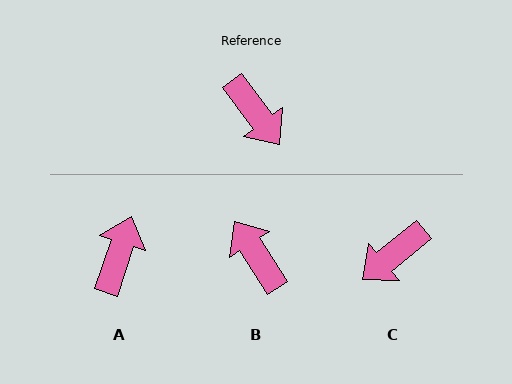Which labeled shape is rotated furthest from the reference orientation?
B, about 176 degrees away.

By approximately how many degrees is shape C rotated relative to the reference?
Approximately 87 degrees clockwise.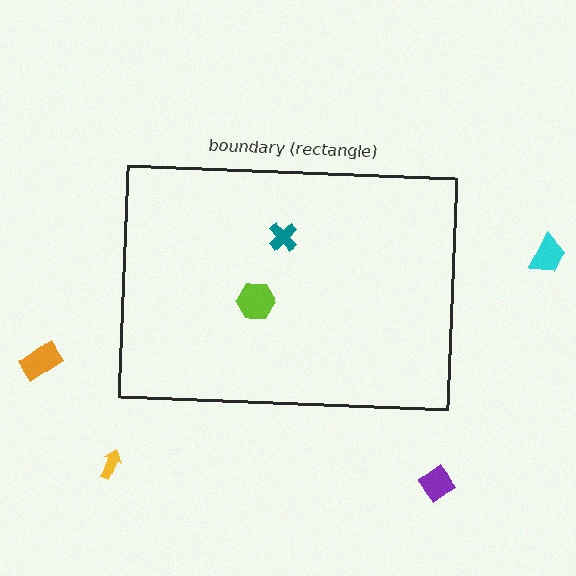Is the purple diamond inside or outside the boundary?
Outside.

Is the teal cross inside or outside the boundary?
Inside.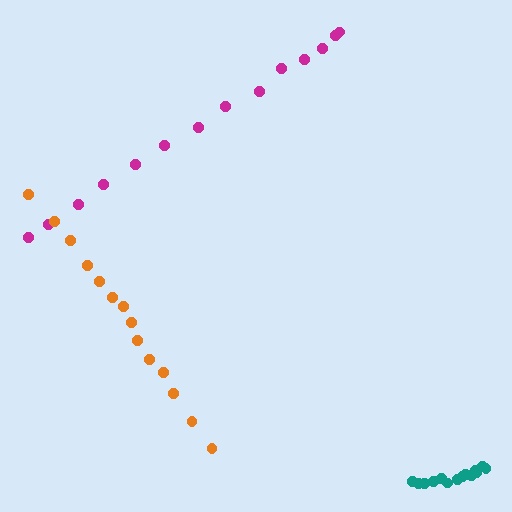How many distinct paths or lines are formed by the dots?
There are 3 distinct paths.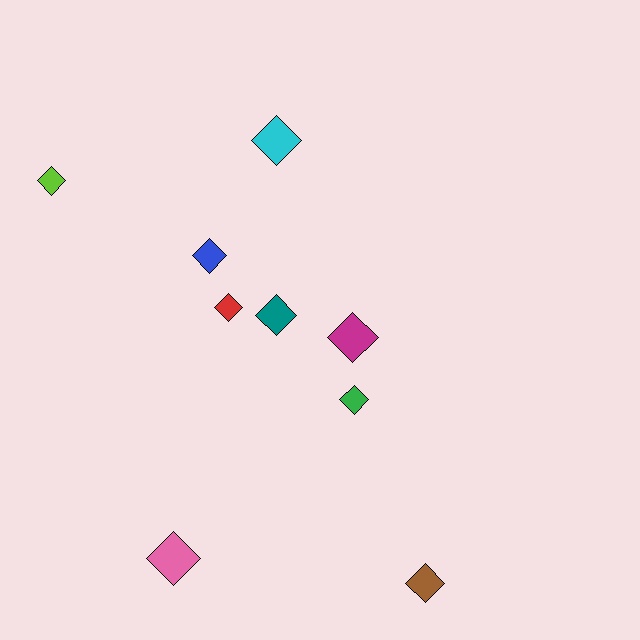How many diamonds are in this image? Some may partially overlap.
There are 9 diamonds.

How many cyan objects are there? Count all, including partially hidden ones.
There is 1 cyan object.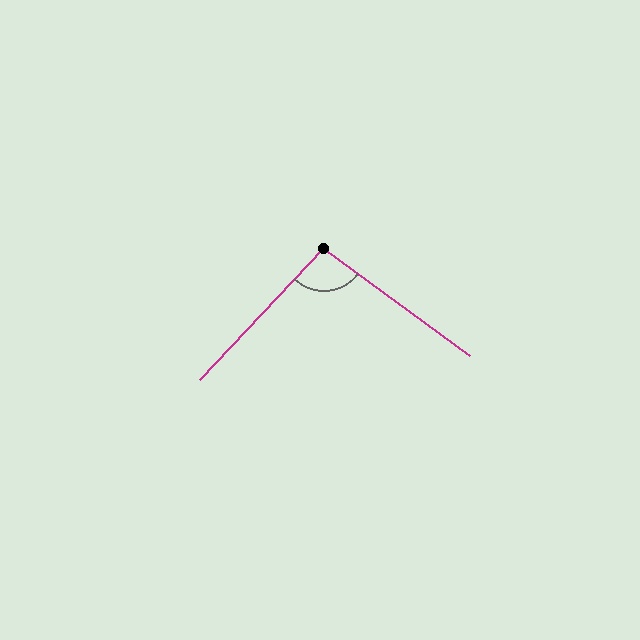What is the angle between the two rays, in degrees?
Approximately 97 degrees.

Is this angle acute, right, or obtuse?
It is obtuse.